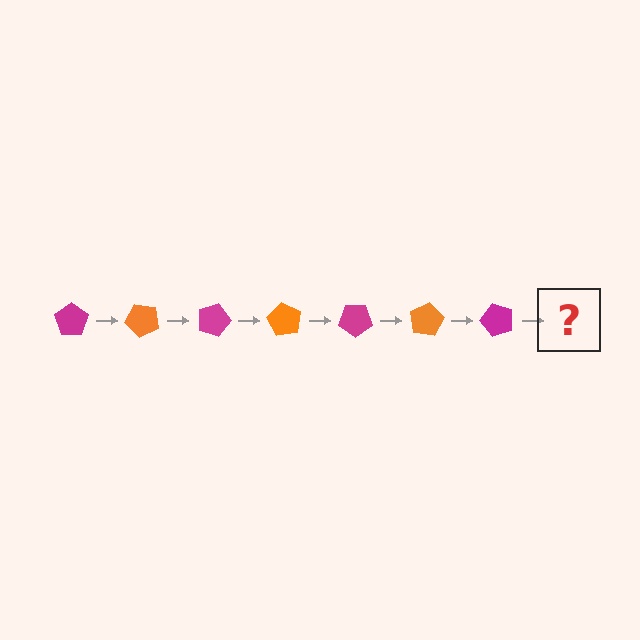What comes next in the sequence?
The next element should be an orange pentagon, rotated 315 degrees from the start.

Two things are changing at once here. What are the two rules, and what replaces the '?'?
The two rules are that it rotates 45 degrees each step and the color cycles through magenta and orange. The '?' should be an orange pentagon, rotated 315 degrees from the start.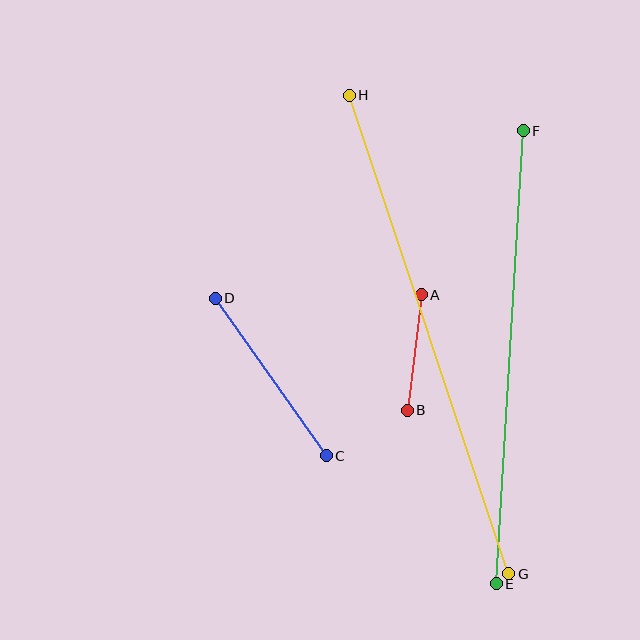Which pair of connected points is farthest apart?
Points G and H are farthest apart.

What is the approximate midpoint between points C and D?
The midpoint is at approximately (271, 377) pixels.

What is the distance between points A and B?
The distance is approximately 117 pixels.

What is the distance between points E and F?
The distance is approximately 454 pixels.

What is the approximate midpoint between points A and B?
The midpoint is at approximately (414, 352) pixels.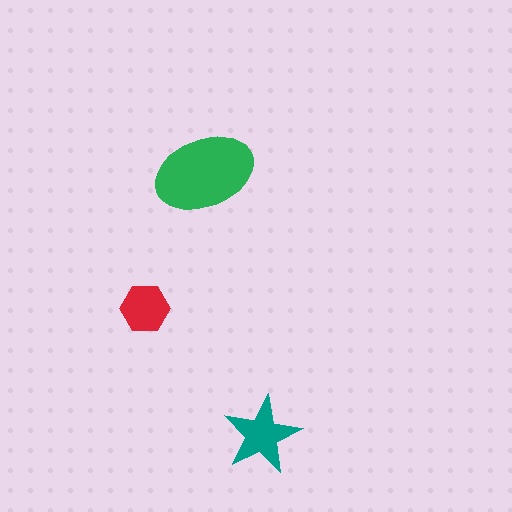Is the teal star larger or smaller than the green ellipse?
Smaller.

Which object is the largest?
The green ellipse.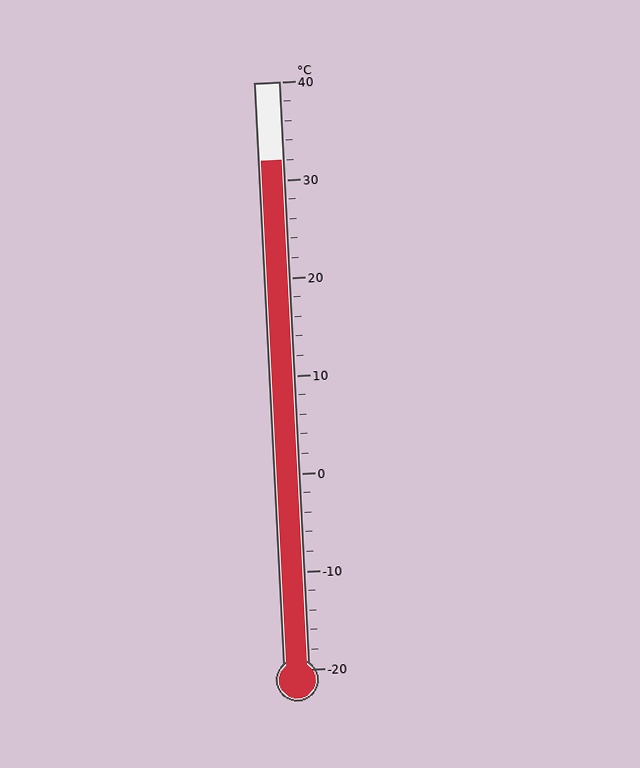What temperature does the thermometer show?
The thermometer shows approximately 32°C.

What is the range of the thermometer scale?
The thermometer scale ranges from -20°C to 40°C.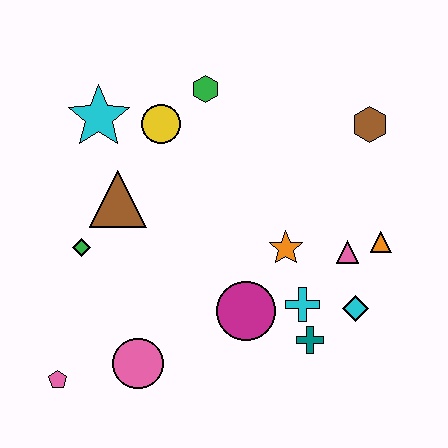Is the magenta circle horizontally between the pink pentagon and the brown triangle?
No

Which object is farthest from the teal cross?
The cyan star is farthest from the teal cross.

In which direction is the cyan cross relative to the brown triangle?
The cyan cross is to the right of the brown triangle.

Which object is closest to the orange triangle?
The pink triangle is closest to the orange triangle.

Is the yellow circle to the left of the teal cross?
Yes